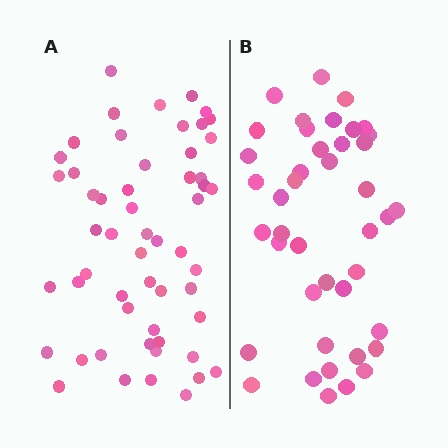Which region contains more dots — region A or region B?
Region A (the left region) has more dots.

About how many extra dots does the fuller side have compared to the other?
Region A has approximately 15 more dots than region B.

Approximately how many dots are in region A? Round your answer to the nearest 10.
About 60 dots. (The exact count is 55, which rounds to 60.)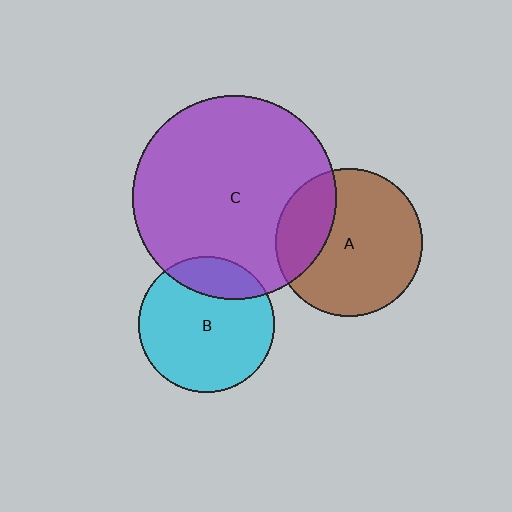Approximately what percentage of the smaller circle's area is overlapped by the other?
Approximately 20%.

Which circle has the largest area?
Circle C (purple).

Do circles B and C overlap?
Yes.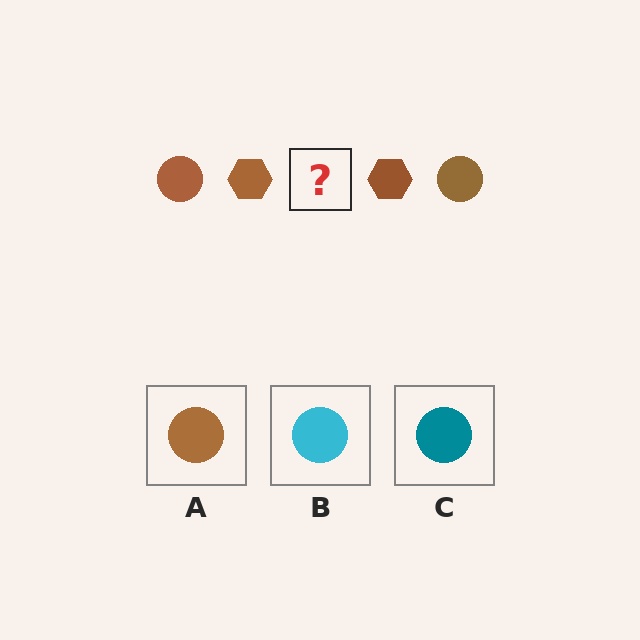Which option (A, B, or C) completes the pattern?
A.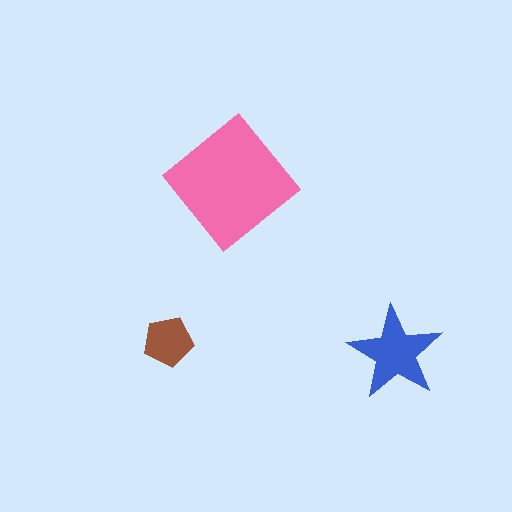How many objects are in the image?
There are 3 objects in the image.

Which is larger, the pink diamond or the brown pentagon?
The pink diamond.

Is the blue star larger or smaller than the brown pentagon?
Larger.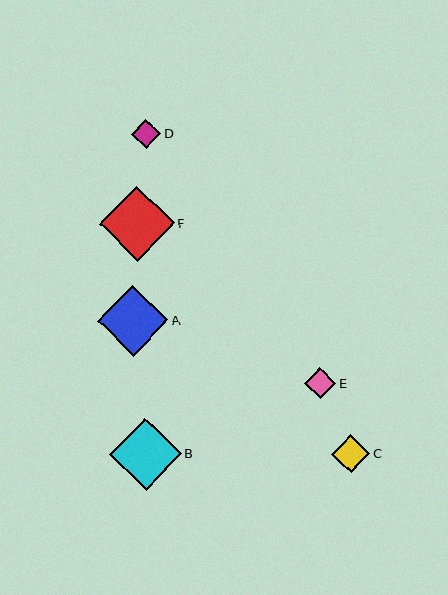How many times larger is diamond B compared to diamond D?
Diamond B is approximately 2.5 times the size of diamond D.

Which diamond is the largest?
Diamond F is the largest with a size of approximately 75 pixels.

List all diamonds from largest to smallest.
From largest to smallest: F, B, A, C, E, D.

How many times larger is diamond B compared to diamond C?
Diamond B is approximately 1.9 times the size of diamond C.